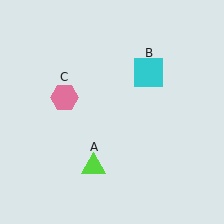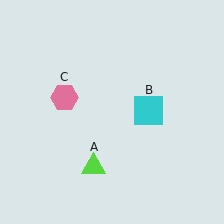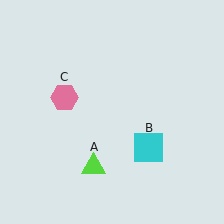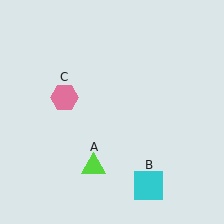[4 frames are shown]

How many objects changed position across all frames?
1 object changed position: cyan square (object B).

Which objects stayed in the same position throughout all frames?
Lime triangle (object A) and pink hexagon (object C) remained stationary.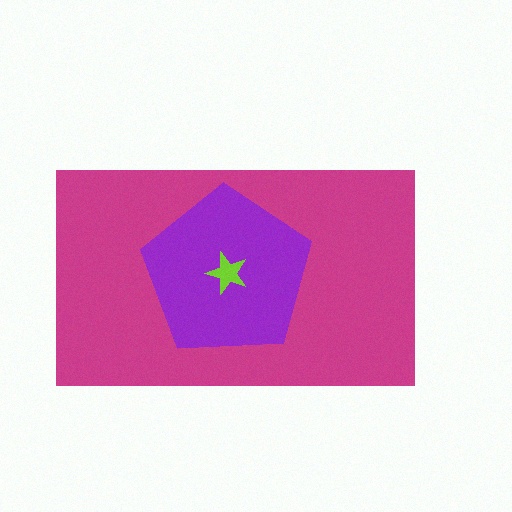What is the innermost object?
The lime star.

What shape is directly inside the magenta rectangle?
The purple pentagon.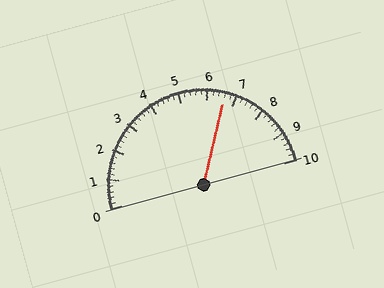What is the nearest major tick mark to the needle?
The nearest major tick mark is 7.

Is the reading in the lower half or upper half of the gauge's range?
The reading is in the upper half of the range (0 to 10).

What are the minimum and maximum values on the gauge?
The gauge ranges from 0 to 10.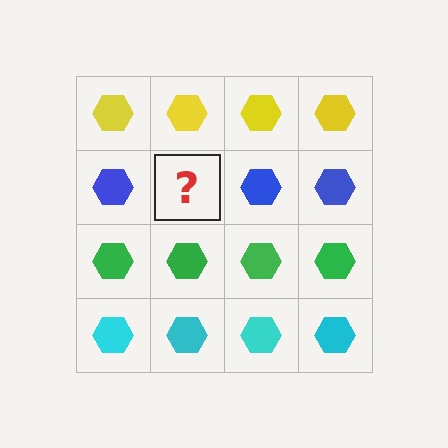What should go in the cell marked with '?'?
The missing cell should contain a blue hexagon.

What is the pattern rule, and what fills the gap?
The rule is that each row has a consistent color. The gap should be filled with a blue hexagon.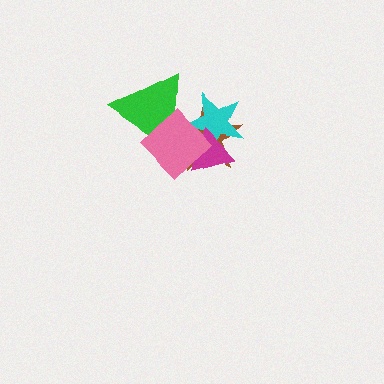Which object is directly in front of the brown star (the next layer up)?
The cyan star is directly in front of the brown star.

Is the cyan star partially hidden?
Yes, it is partially covered by another shape.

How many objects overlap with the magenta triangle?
3 objects overlap with the magenta triangle.